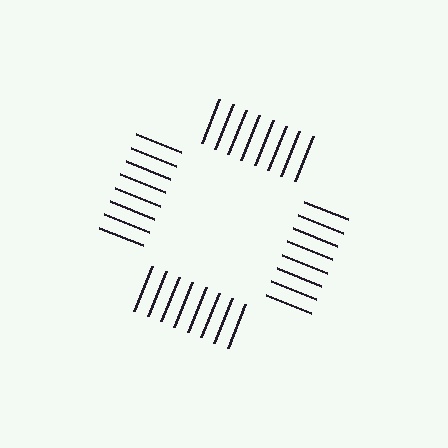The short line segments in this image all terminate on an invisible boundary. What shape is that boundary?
An illusory square — the line segments terminate on its edges but no continuous stroke is drawn.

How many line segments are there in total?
32 — 8 along each of the 4 edges.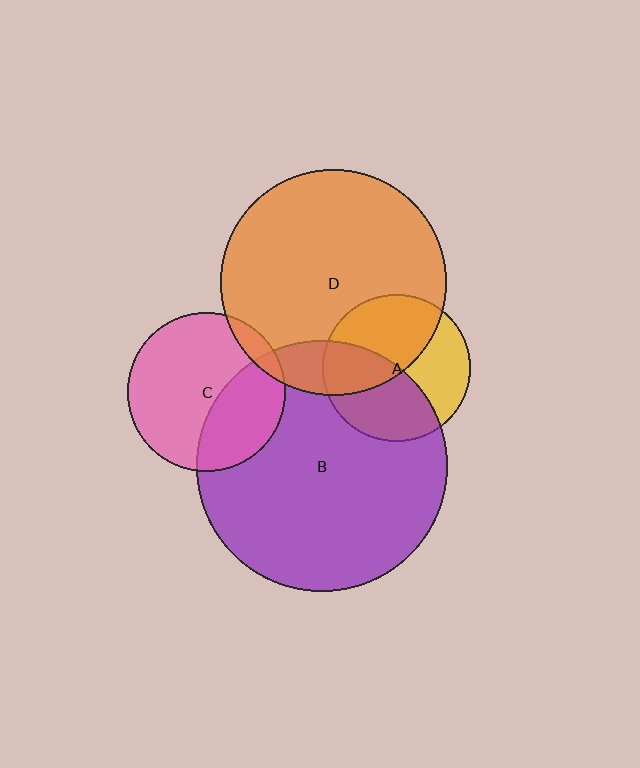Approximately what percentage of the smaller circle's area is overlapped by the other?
Approximately 10%.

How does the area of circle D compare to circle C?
Approximately 2.0 times.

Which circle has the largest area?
Circle B (purple).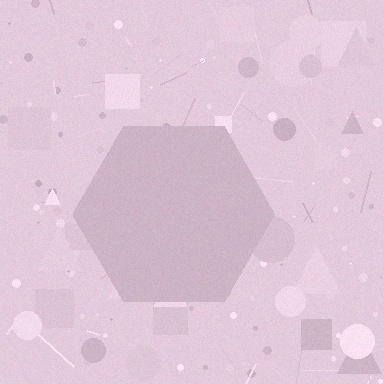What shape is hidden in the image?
A hexagon is hidden in the image.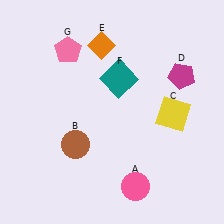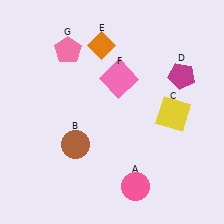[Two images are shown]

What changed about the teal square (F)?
In Image 1, F is teal. In Image 2, it changed to pink.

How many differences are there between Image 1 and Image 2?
There is 1 difference between the two images.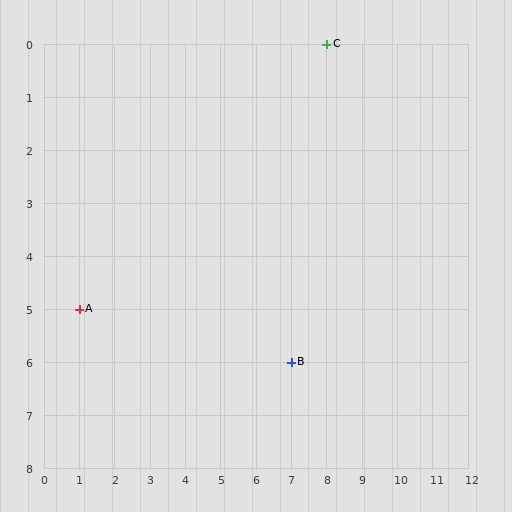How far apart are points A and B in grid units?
Points A and B are 6 columns and 1 row apart (about 6.1 grid units diagonally).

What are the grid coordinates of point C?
Point C is at grid coordinates (8, 0).